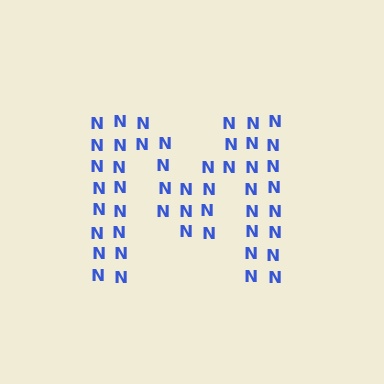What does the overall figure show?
The overall figure shows the letter M.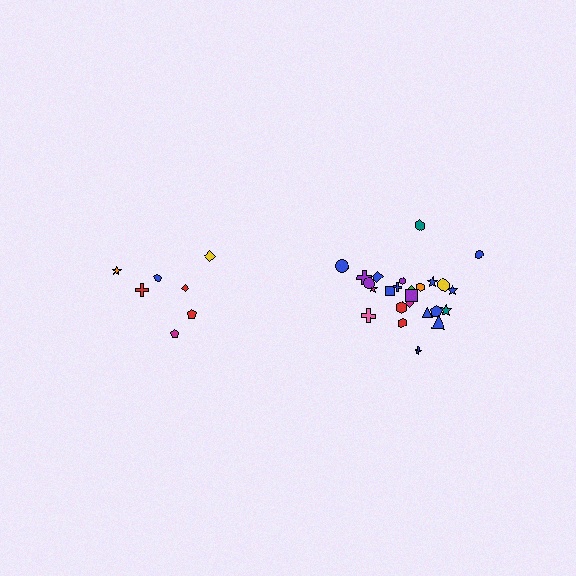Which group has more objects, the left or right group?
The right group.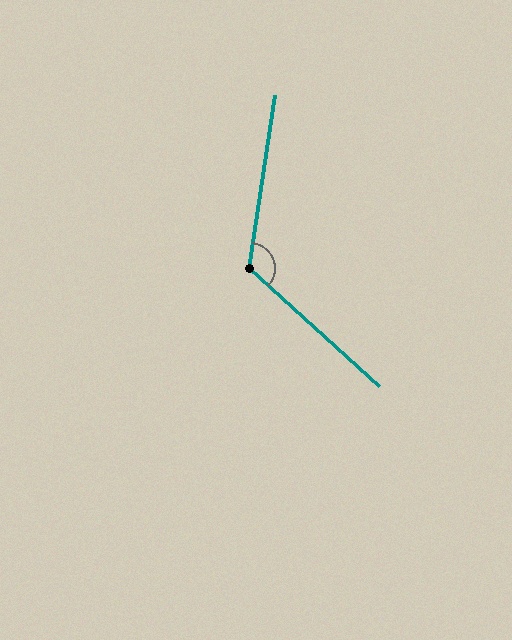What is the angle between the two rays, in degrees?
Approximately 124 degrees.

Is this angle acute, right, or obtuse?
It is obtuse.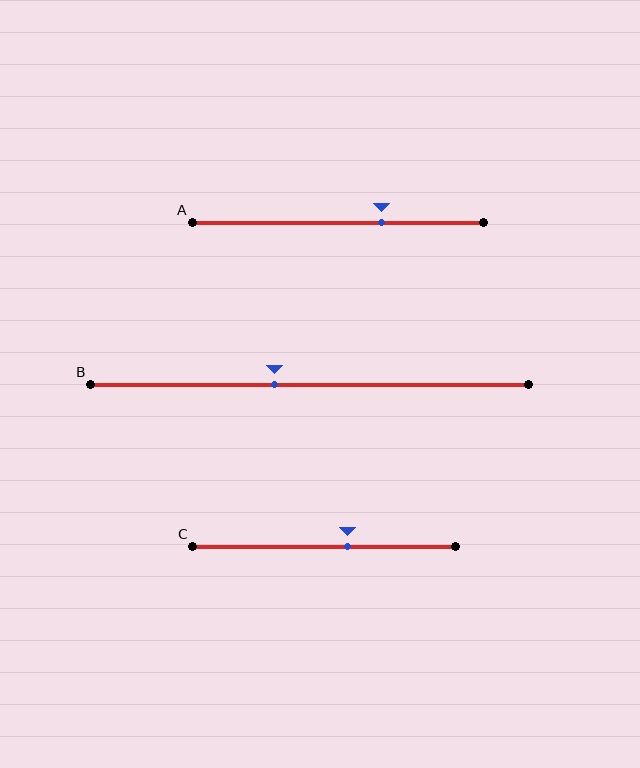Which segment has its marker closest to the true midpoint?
Segment B has its marker closest to the true midpoint.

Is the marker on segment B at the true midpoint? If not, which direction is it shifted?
No, the marker on segment B is shifted to the left by about 8% of the segment length.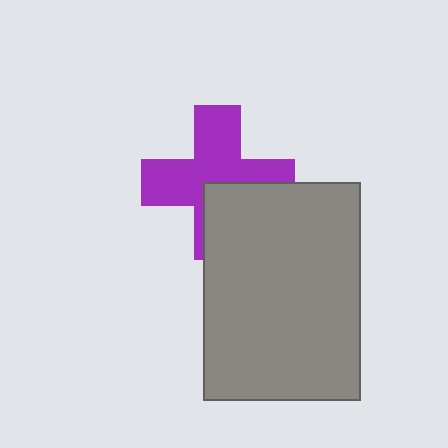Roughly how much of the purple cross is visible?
Most of it is visible (roughly 65%).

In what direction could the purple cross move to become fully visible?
The purple cross could move toward the upper-left. That would shift it out from behind the gray rectangle entirely.